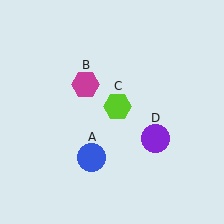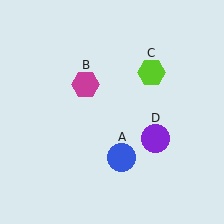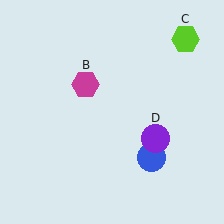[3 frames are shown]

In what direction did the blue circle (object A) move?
The blue circle (object A) moved right.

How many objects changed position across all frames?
2 objects changed position: blue circle (object A), lime hexagon (object C).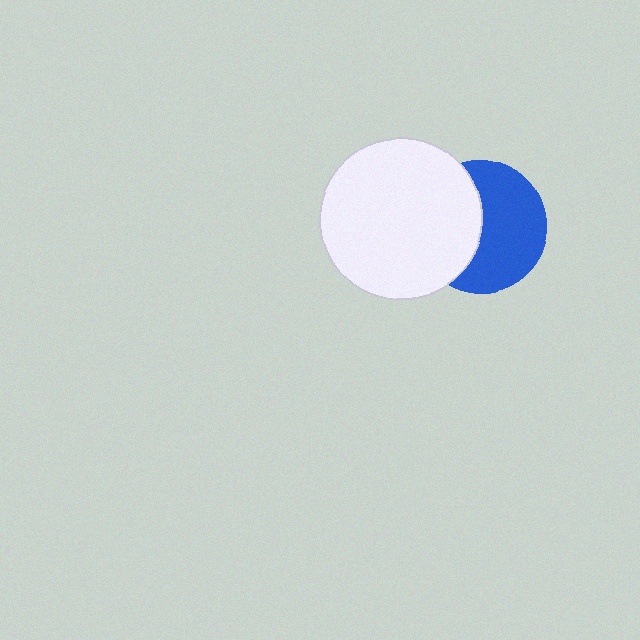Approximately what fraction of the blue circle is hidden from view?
Roughly 43% of the blue circle is hidden behind the white circle.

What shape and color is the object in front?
The object in front is a white circle.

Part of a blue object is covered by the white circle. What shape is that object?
It is a circle.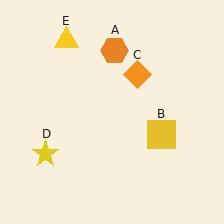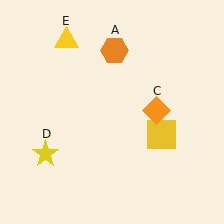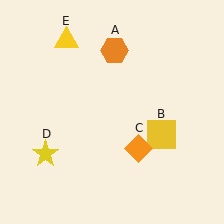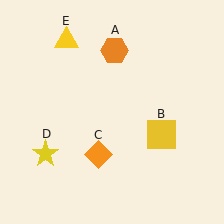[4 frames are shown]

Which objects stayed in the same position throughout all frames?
Orange hexagon (object A) and yellow square (object B) and yellow star (object D) and yellow triangle (object E) remained stationary.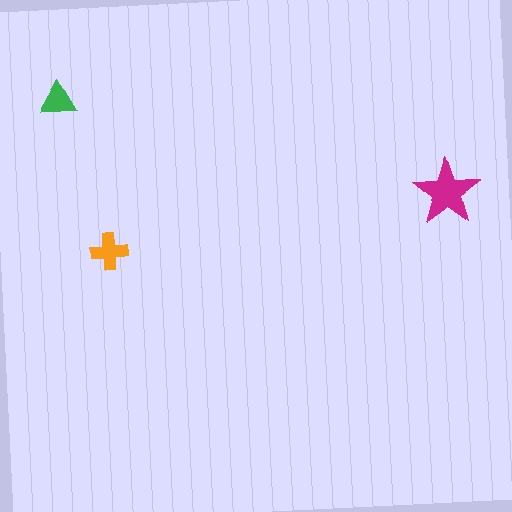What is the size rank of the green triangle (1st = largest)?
3rd.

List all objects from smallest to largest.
The green triangle, the orange cross, the magenta star.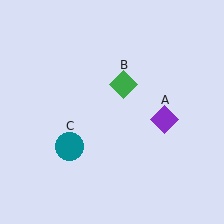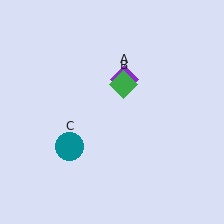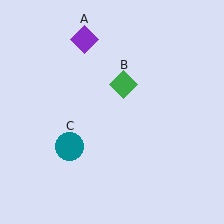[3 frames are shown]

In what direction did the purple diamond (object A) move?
The purple diamond (object A) moved up and to the left.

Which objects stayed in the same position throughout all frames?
Green diamond (object B) and teal circle (object C) remained stationary.